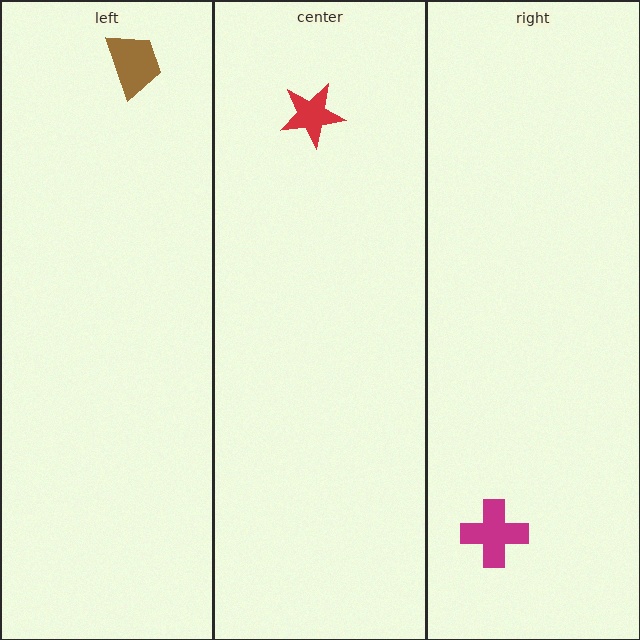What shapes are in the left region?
The brown trapezoid.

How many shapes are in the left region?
1.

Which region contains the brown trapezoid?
The left region.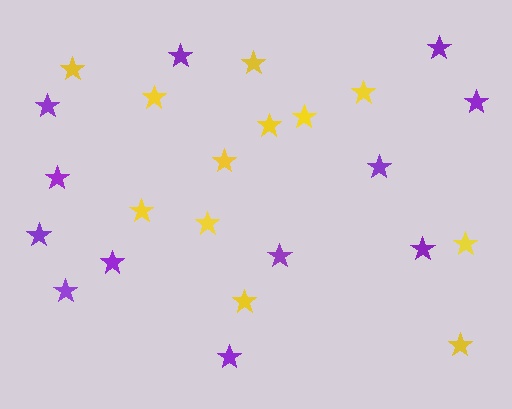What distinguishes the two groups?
There are 2 groups: one group of yellow stars (12) and one group of purple stars (12).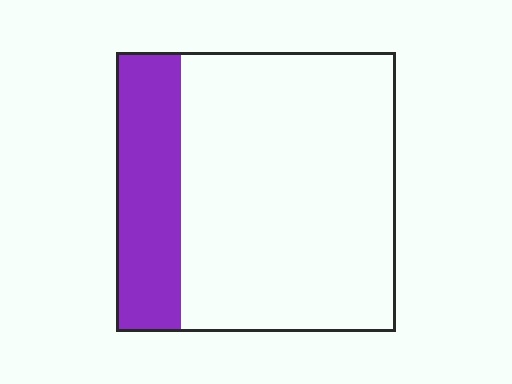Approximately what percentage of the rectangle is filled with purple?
Approximately 25%.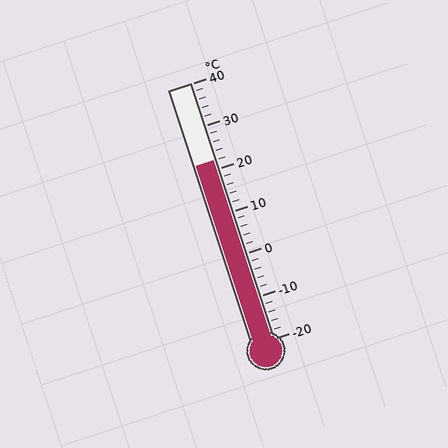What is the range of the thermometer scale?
The thermometer scale ranges from -20°C to 40°C.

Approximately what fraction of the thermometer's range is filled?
The thermometer is filled to approximately 70% of its range.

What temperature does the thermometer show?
The thermometer shows approximately 22°C.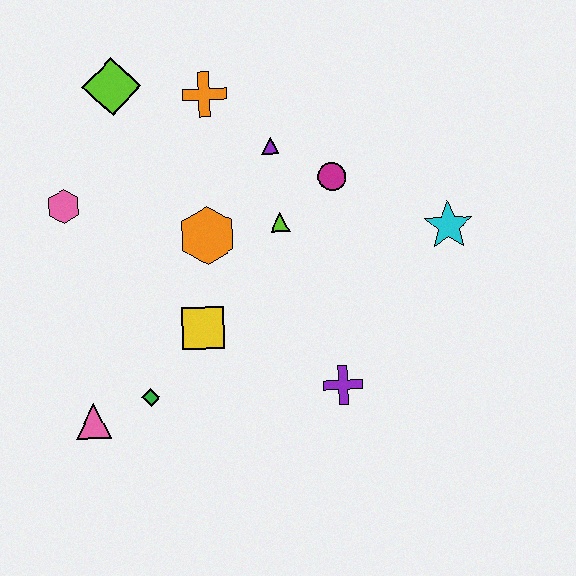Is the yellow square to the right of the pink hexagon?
Yes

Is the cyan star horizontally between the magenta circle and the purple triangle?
No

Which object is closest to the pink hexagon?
The lime diamond is closest to the pink hexagon.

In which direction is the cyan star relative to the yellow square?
The cyan star is to the right of the yellow square.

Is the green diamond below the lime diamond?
Yes